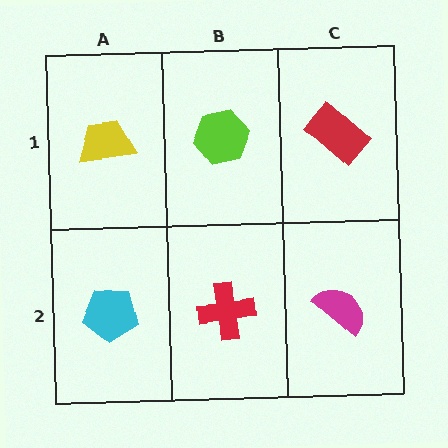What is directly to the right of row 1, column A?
A lime hexagon.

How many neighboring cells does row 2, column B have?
3.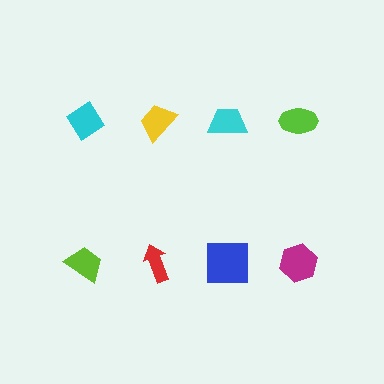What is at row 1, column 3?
A cyan trapezoid.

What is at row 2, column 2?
A red arrow.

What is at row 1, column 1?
A cyan diamond.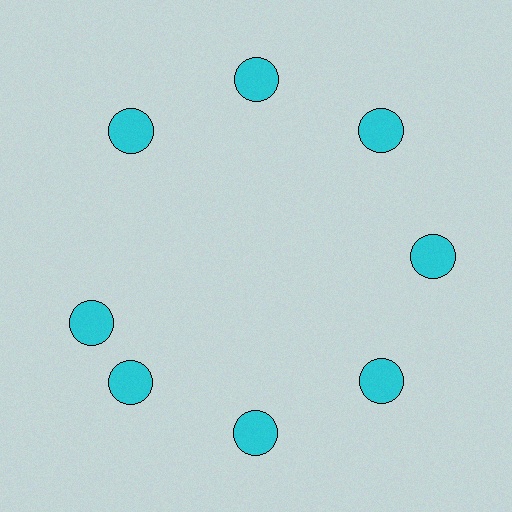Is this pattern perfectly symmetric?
No. The 8 cyan circles are arranged in a ring, but one element near the 9 o'clock position is rotated out of alignment along the ring, breaking the 8-fold rotational symmetry.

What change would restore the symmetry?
The symmetry would be restored by rotating it back into even spacing with its neighbors so that all 8 circles sit at equal angles and equal distance from the center.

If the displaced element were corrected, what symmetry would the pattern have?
It would have 8-fold rotational symmetry — the pattern would map onto itself every 45 degrees.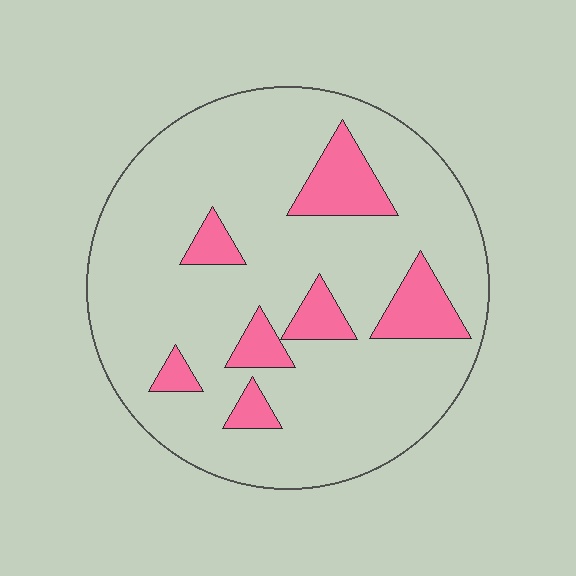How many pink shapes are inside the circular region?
7.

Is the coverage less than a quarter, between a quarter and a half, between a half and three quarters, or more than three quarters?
Less than a quarter.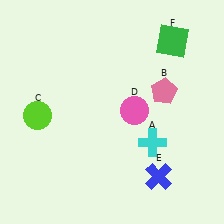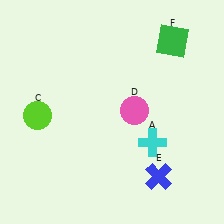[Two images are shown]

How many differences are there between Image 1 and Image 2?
There is 1 difference between the two images.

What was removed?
The pink pentagon (B) was removed in Image 2.